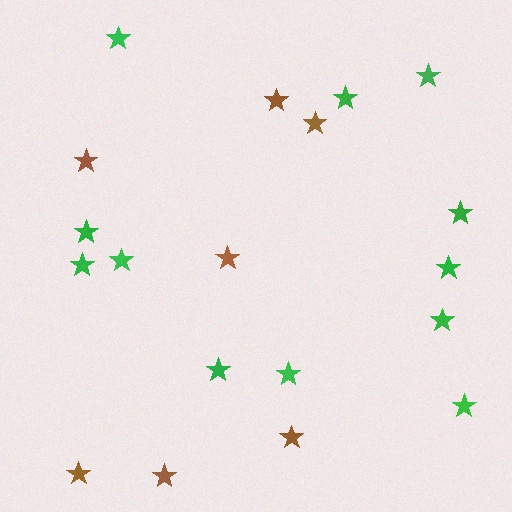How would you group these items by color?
There are 2 groups: one group of green stars (12) and one group of brown stars (7).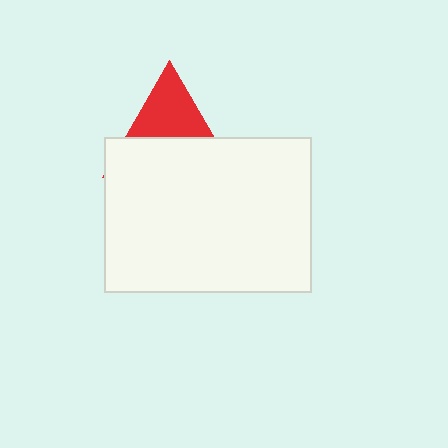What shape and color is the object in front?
The object in front is a white rectangle.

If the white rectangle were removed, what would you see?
You would see the complete red triangle.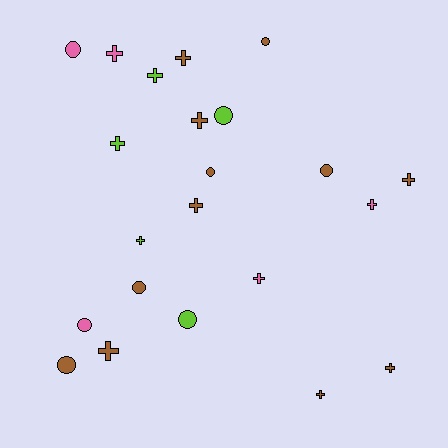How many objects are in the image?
There are 22 objects.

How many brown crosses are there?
There are 7 brown crosses.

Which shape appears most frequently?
Cross, with 13 objects.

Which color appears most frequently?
Brown, with 12 objects.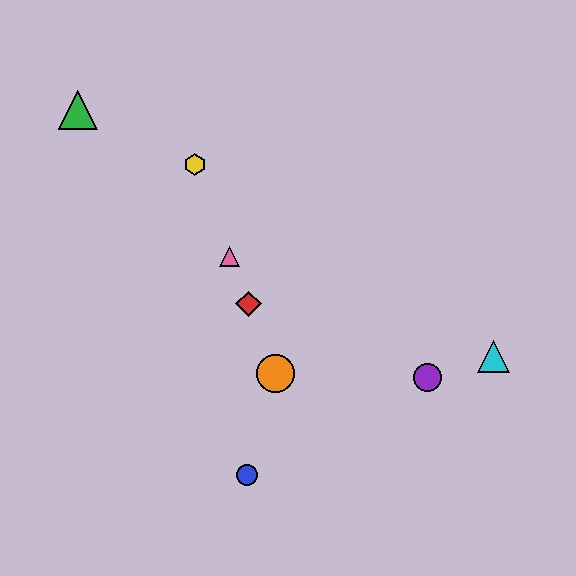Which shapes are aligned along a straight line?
The red diamond, the yellow hexagon, the orange circle, the pink triangle are aligned along a straight line.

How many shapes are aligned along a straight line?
4 shapes (the red diamond, the yellow hexagon, the orange circle, the pink triangle) are aligned along a straight line.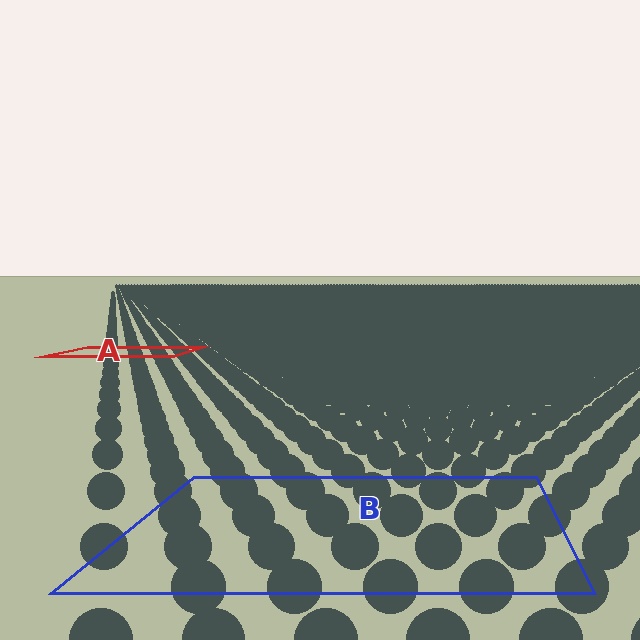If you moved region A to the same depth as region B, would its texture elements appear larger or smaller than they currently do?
They would appear larger. At a closer depth, the same texture elements are projected at a bigger on-screen size.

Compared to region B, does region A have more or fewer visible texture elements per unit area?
Region A has more texture elements per unit area — they are packed more densely because it is farther away.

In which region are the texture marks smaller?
The texture marks are smaller in region A, because it is farther away.